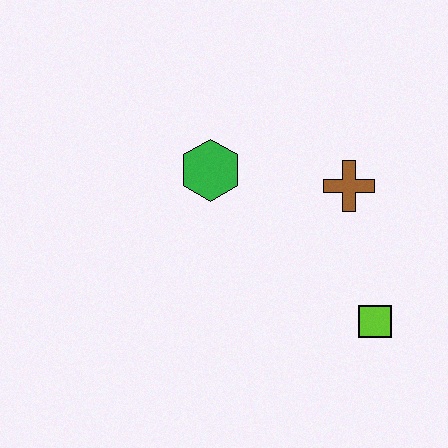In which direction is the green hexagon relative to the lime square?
The green hexagon is to the left of the lime square.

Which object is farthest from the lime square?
The green hexagon is farthest from the lime square.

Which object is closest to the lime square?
The brown cross is closest to the lime square.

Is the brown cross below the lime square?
No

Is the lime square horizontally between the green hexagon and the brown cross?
No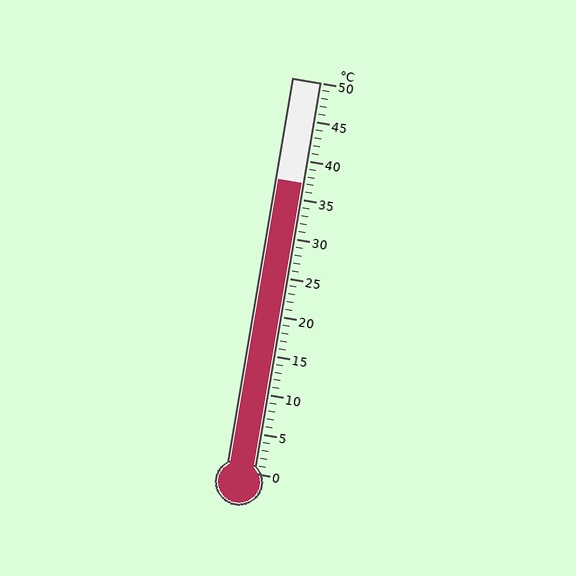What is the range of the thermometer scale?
The thermometer scale ranges from 0°C to 50°C.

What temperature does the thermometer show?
The thermometer shows approximately 37°C.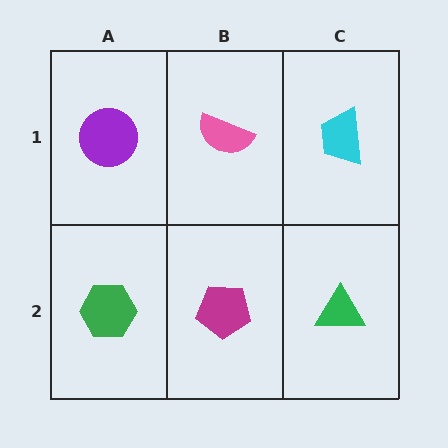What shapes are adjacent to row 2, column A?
A purple circle (row 1, column A), a magenta pentagon (row 2, column B).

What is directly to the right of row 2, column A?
A magenta pentagon.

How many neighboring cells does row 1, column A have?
2.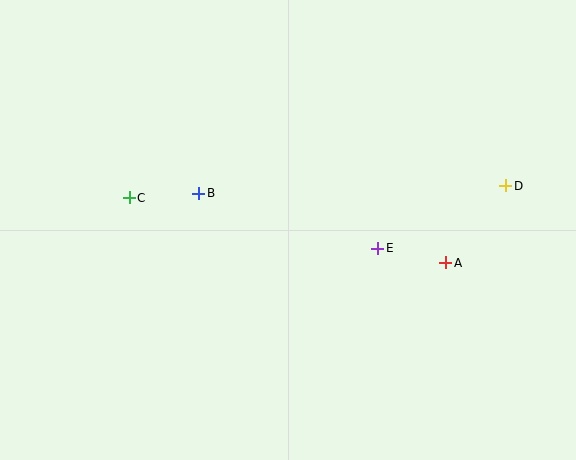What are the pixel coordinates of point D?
Point D is at (506, 186).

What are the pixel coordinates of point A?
Point A is at (446, 263).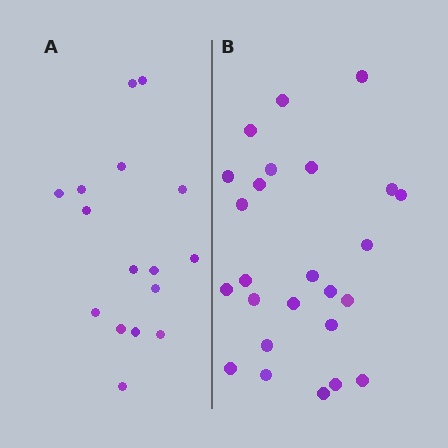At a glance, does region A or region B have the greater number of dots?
Region B (the right region) has more dots.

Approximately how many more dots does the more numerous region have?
Region B has roughly 8 or so more dots than region A.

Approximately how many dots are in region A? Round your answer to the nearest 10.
About 20 dots. (The exact count is 16, which rounds to 20.)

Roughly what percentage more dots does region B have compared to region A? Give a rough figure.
About 55% more.